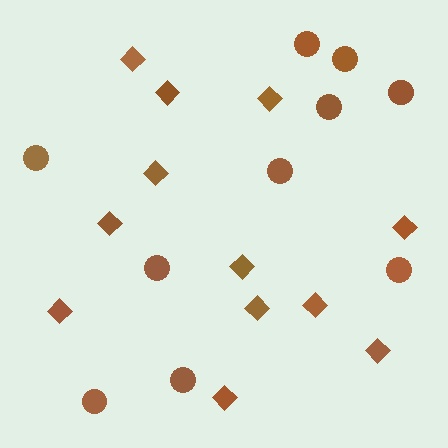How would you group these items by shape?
There are 2 groups: one group of circles (10) and one group of diamonds (12).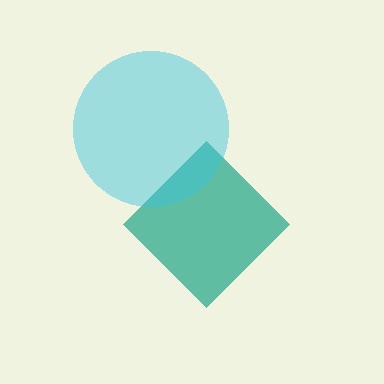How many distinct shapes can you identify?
There are 2 distinct shapes: a teal diamond, a cyan circle.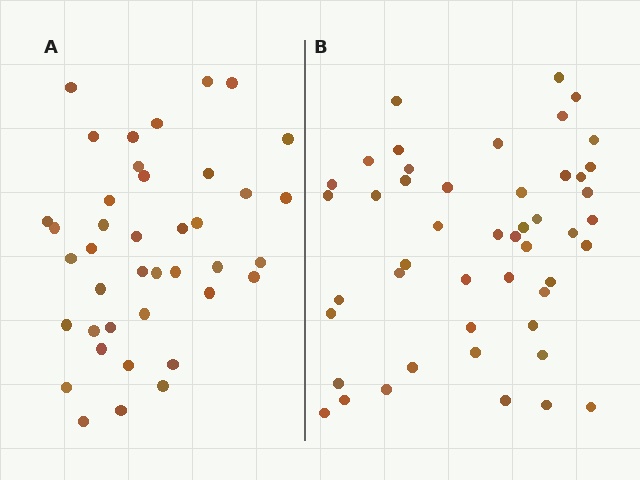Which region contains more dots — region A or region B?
Region B (the right region) has more dots.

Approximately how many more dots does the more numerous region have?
Region B has roughly 8 or so more dots than region A.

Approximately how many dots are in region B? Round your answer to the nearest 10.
About 50 dots. (The exact count is 48, which rounds to 50.)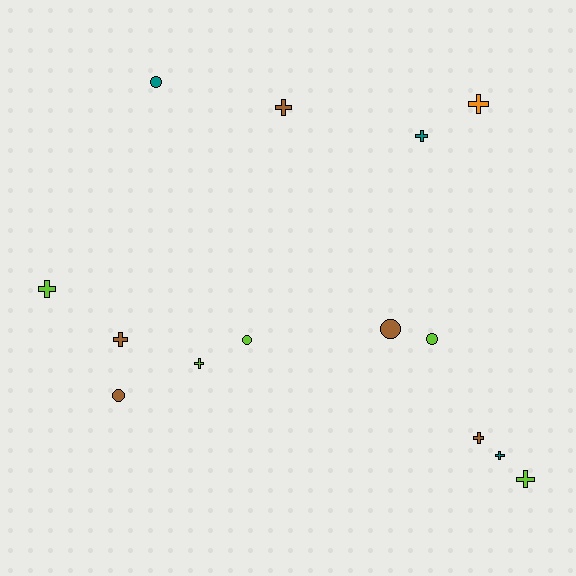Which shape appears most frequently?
Cross, with 9 objects.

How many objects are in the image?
There are 14 objects.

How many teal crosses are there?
There are 2 teal crosses.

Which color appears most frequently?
Lime, with 5 objects.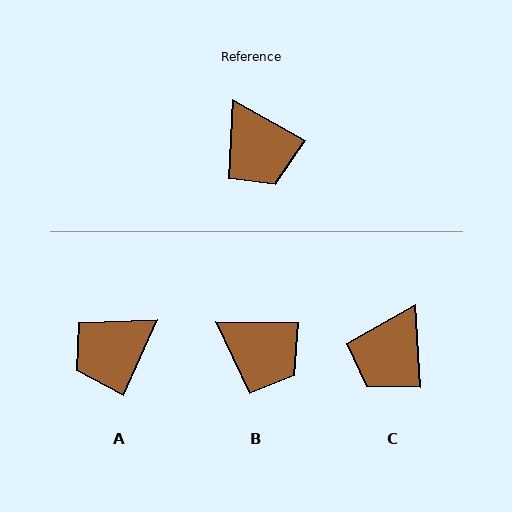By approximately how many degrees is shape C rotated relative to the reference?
Approximately 58 degrees clockwise.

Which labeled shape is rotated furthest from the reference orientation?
A, about 85 degrees away.